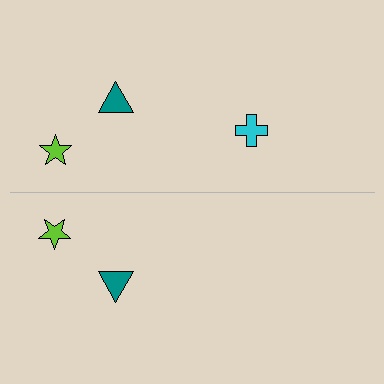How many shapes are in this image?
There are 5 shapes in this image.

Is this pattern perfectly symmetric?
No, the pattern is not perfectly symmetric. A cyan cross is missing from the bottom side.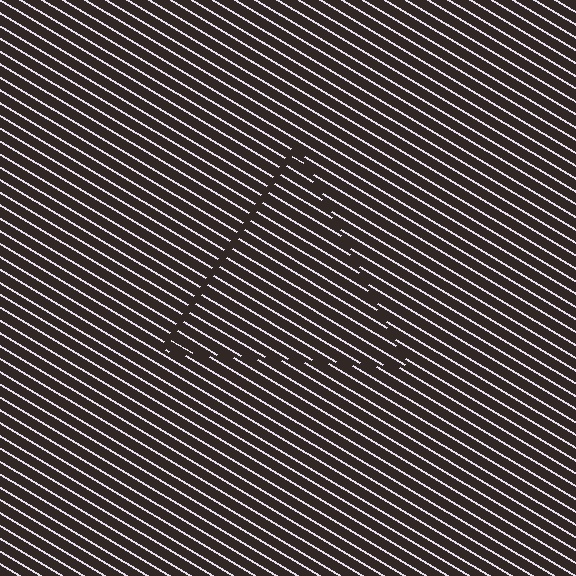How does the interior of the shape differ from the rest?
The interior of the shape contains the same grating, shifted by half a period — the contour is defined by the phase discontinuity where line-ends from the inner and outer gratings abut.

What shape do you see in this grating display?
An illusory triangle. The interior of the shape contains the same grating, shifted by half a period — the contour is defined by the phase discontinuity where line-ends from the inner and outer gratings abut.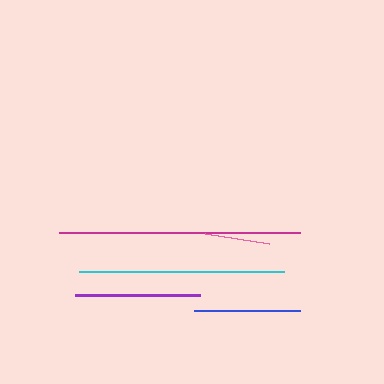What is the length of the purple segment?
The purple segment is approximately 125 pixels long.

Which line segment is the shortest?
The pink line is the shortest at approximately 64 pixels.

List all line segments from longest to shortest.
From longest to shortest: magenta, cyan, purple, blue, pink.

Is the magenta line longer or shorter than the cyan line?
The magenta line is longer than the cyan line.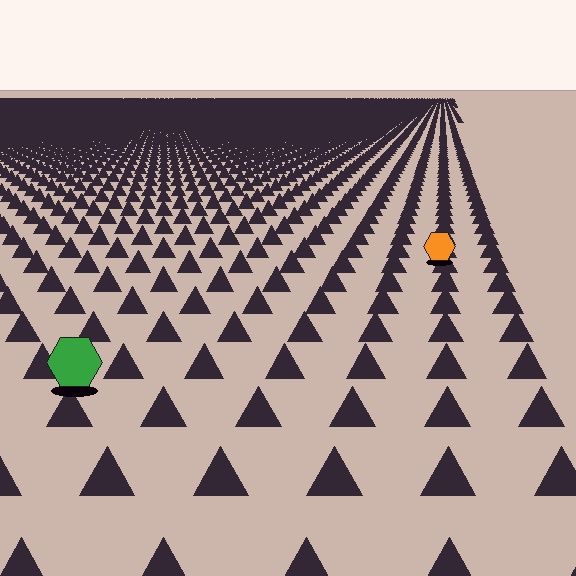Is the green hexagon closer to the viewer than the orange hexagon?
Yes. The green hexagon is closer — you can tell from the texture gradient: the ground texture is coarser near it.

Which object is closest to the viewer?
The green hexagon is closest. The texture marks near it are larger and more spread out.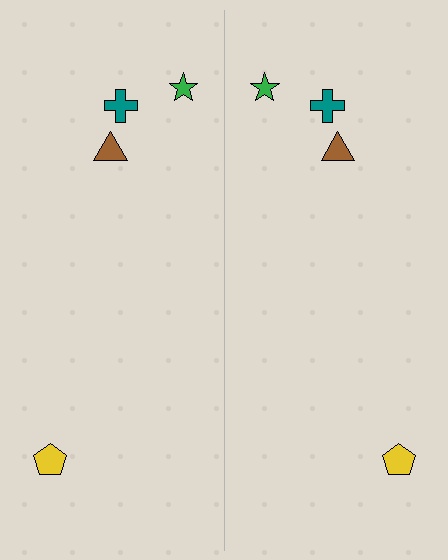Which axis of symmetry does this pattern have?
The pattern has a vertical axis of symmetry running through the center of the image.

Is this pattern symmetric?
Yes, this pattern has bilateral (reflection) symmetry.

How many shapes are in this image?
There are 8 shapes in this image.